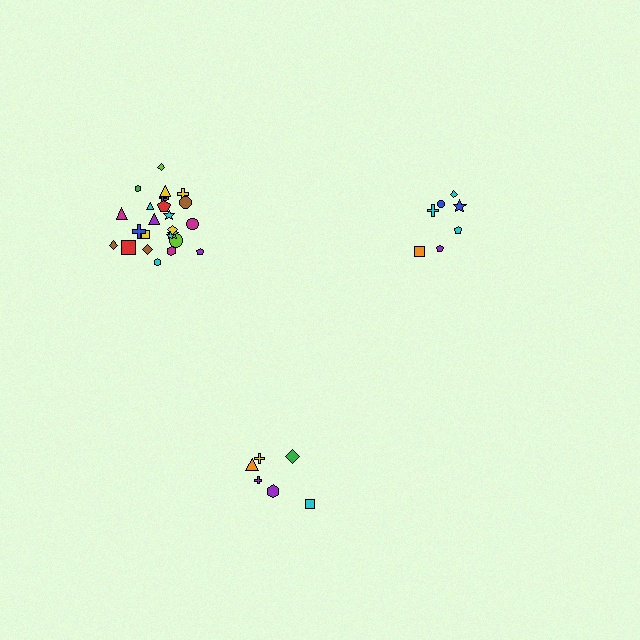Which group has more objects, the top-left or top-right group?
The top-left group.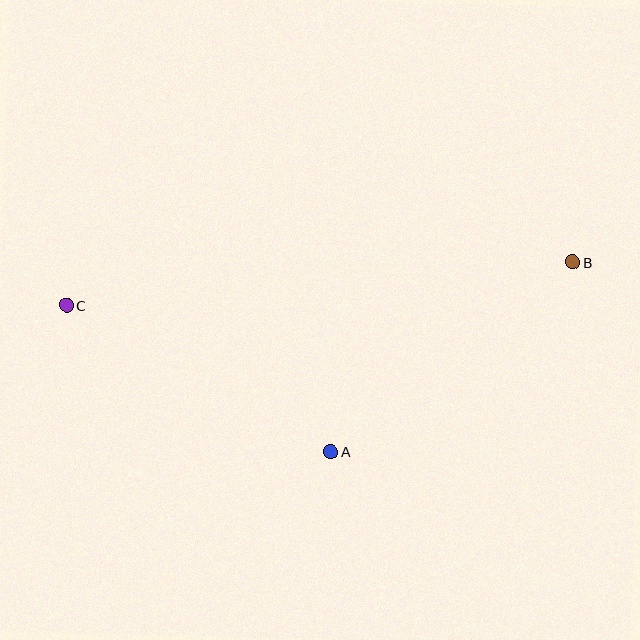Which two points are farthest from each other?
Points B and C are farthest from each other.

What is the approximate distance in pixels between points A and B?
The distance between A and B is approximately 307 pixels.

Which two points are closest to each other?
Points A and C are closest to each other.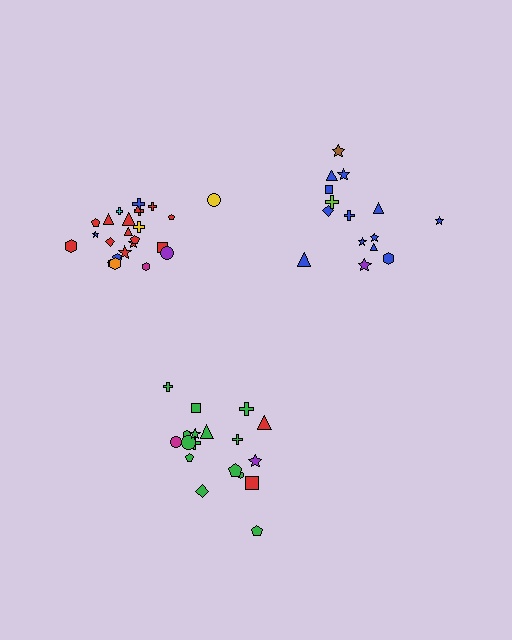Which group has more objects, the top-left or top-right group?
The top-left group.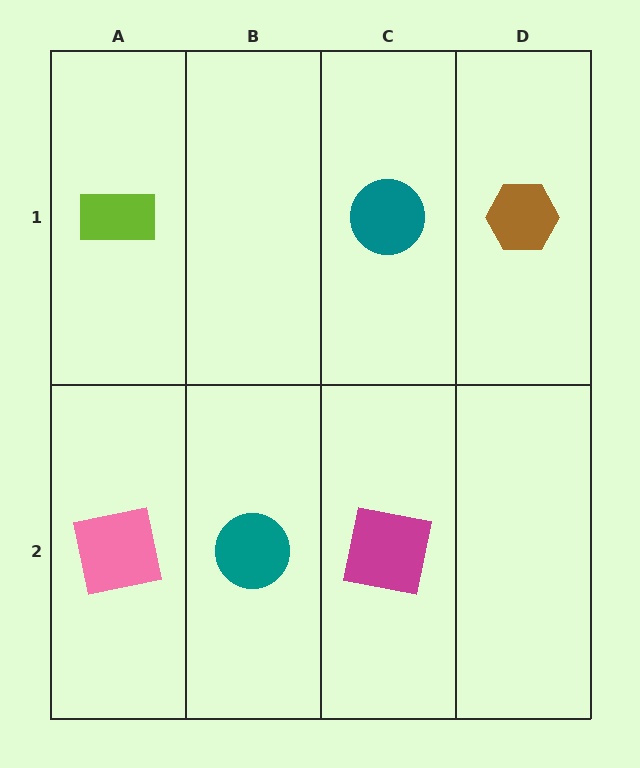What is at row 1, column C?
A teal circle.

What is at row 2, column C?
A magenta square.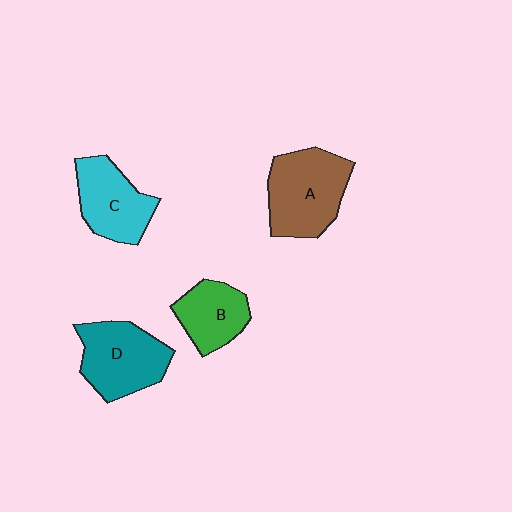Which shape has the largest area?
Shape A (brown).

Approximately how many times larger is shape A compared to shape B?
Approximately 1.5 times.